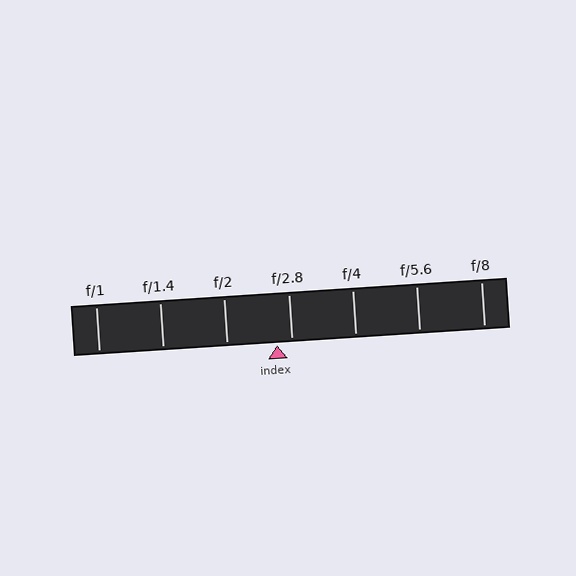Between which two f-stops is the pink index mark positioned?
The index mark is between f/2 and f/2.8.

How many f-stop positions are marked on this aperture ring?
There are 7 f-stop positions marked.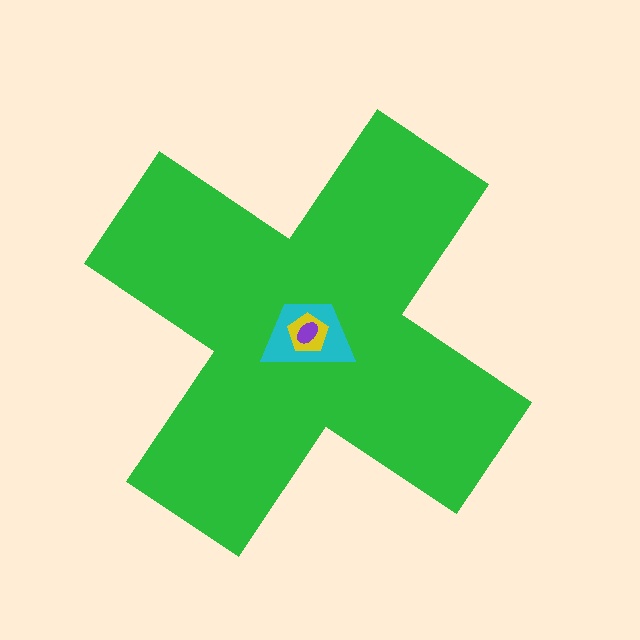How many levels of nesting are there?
4.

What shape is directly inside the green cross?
The cyan trapezoid.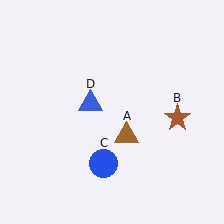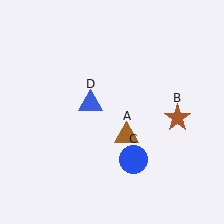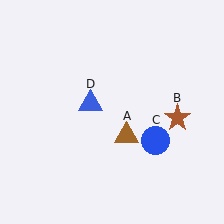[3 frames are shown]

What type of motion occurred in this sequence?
The blue circle (object C) rotated counterclockwise around the center of the scene.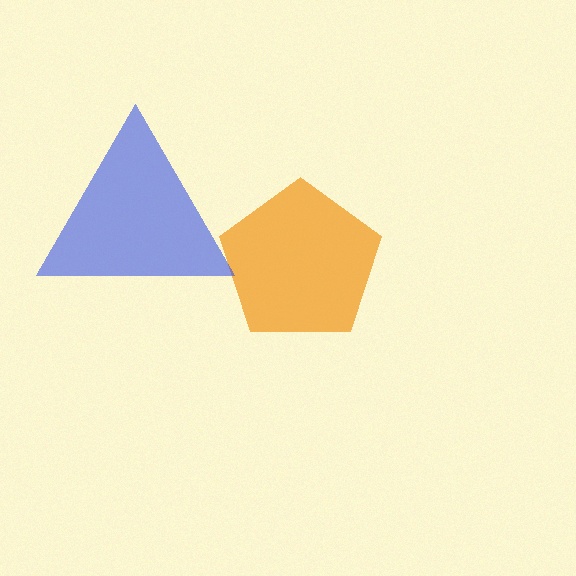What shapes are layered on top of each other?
The layered shapes are: an orange pentagon, a blue triangle.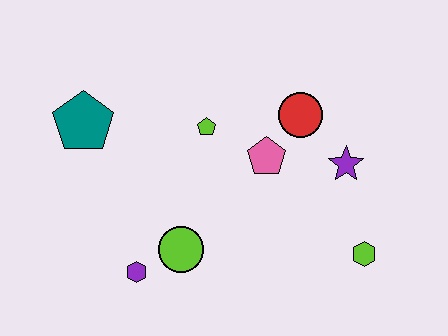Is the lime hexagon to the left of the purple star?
No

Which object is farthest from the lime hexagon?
The teal pentagon is farthest from the lime hexagon.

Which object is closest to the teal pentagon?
The lime pentagon is closest to the teal pentagon.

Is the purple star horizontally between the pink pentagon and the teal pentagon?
No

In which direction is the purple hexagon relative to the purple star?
The purple hexagon is to the left of the purple star.